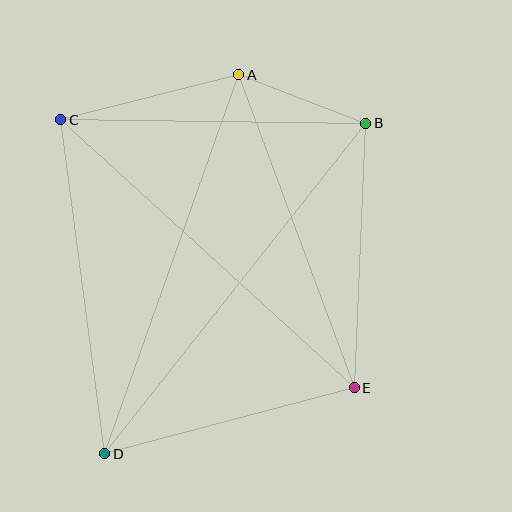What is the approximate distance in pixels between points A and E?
The distance between A and E is approximately 334 pixels.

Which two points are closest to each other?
Points A and B are closest to each other.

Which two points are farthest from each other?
Points B and D are farthest from each other.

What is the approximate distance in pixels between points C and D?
The distance between C and D is approximately 337 pixels.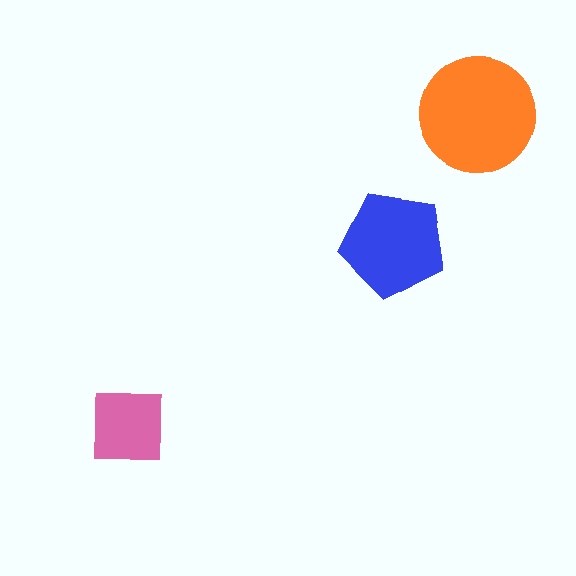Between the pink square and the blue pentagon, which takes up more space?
The blue pentagon.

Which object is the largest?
The orange circle.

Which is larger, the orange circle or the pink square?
The orange circle.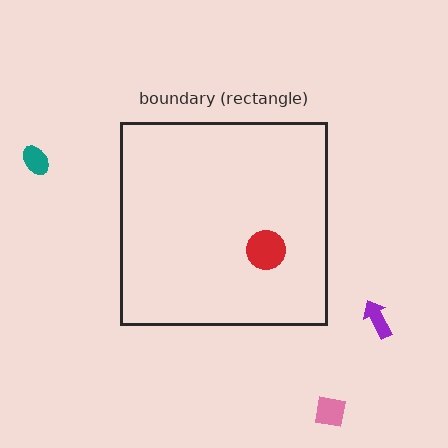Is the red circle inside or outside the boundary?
Inside.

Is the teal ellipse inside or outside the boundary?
Outside.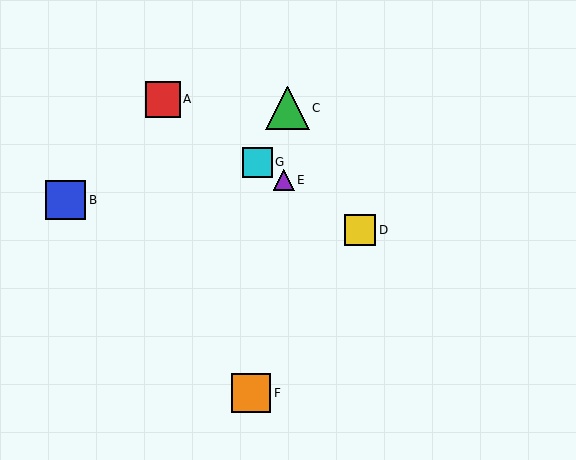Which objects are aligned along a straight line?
Objects A, D, E, G are aligned along a straight line.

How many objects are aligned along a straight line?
4 objects (A, D, E, G) are aligned along a straight line.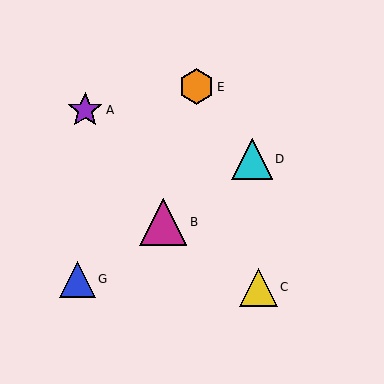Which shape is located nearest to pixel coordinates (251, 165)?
The cyan triangle (labeled D) at (252, 159) is nearest to that location.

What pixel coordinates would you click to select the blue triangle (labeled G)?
Click at (77, 280) to select the blue triangle G.